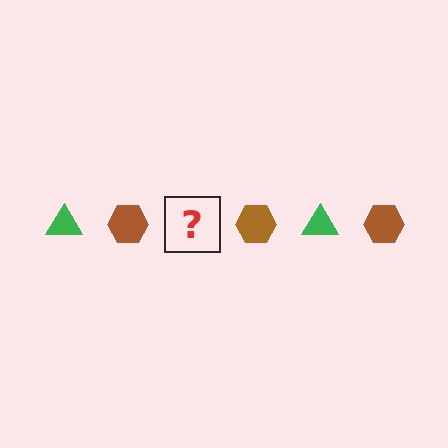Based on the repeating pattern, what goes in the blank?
The blank should be a green triangle.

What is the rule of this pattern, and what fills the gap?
The rule is that the pattern alternates between green triangle and brown hexagon. The gap should be filled with a green triangle.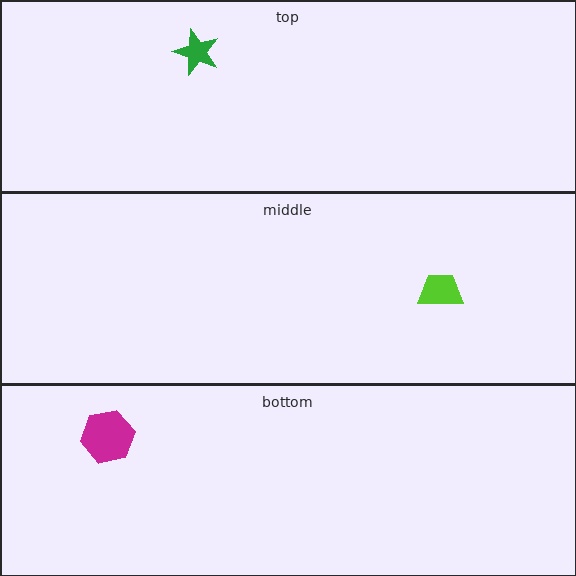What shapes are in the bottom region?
The magenta hexagon.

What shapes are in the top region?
The green star.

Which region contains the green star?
The top region.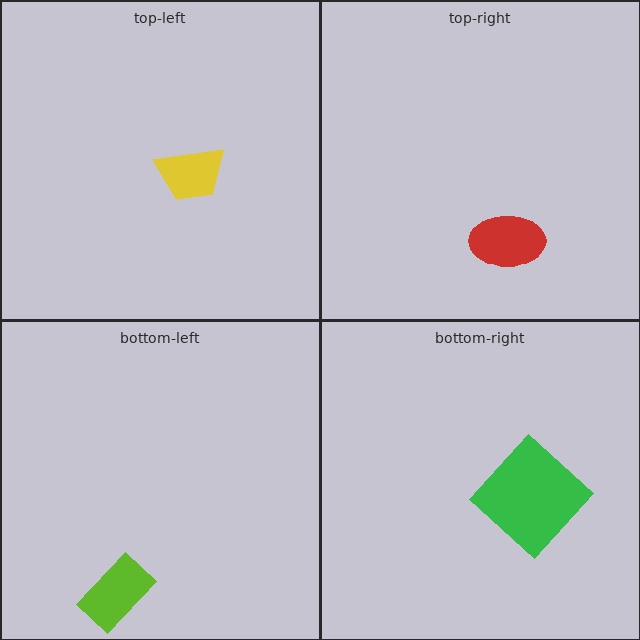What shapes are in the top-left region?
The yellow trapezoid.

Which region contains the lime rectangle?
The bottom-left region.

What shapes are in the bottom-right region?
The green diamond.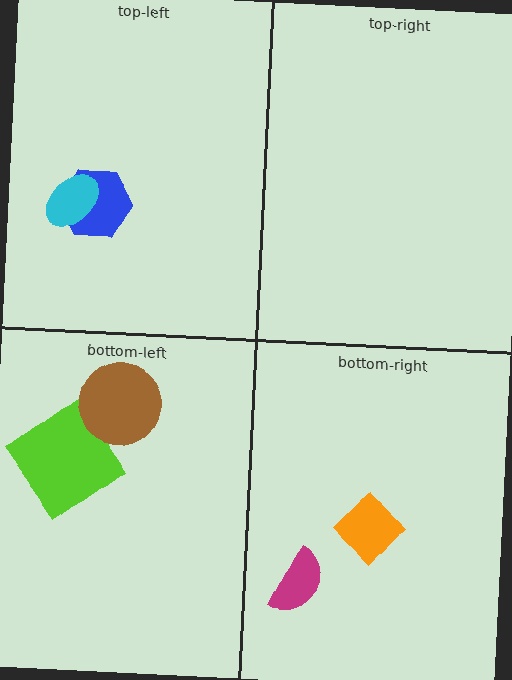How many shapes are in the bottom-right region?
2.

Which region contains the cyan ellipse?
The top-left region.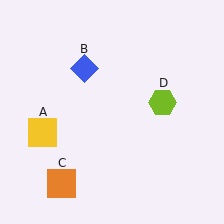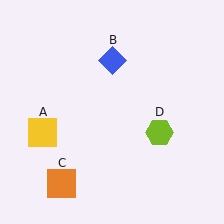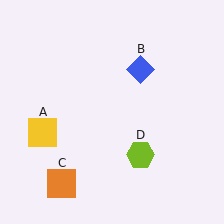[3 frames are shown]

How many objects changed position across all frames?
2 objects changed position: blue diamond (object B), lime hexagon (object D).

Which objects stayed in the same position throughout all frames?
Yellow square (object A) and orange square (object C) remained stationary.